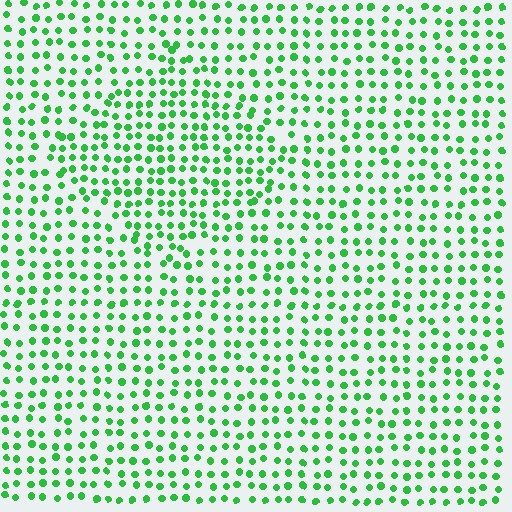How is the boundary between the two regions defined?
The boundary is defined by a change in element density (approximately 1.4x ratio). All elements are the same color, size, and shape.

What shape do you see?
I see a diamond.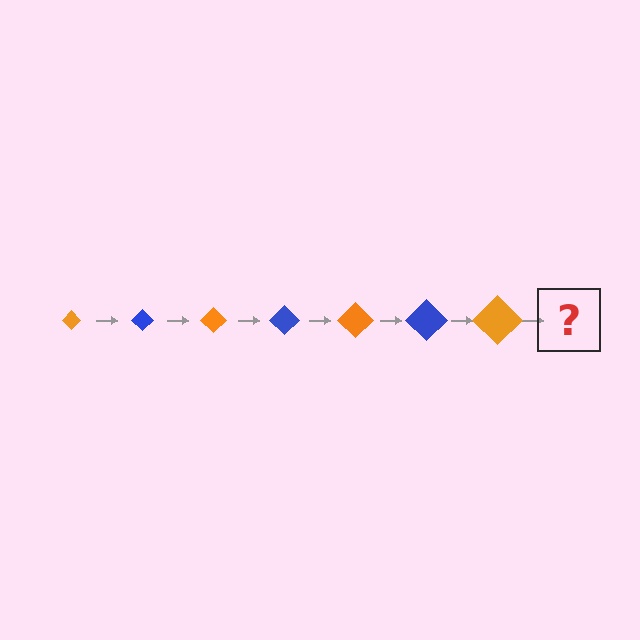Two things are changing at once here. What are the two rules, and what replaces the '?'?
The two rules are that the diamond grows larger each step and the color cycles through orange and blue. The '?' should be a blue diamond, larger than the previous one.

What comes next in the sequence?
The next element should be a blue diamond, larger than the previous one.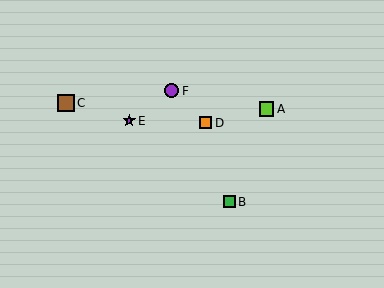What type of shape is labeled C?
Shape C is a brown square.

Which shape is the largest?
The brown square (labeled C) is the largest.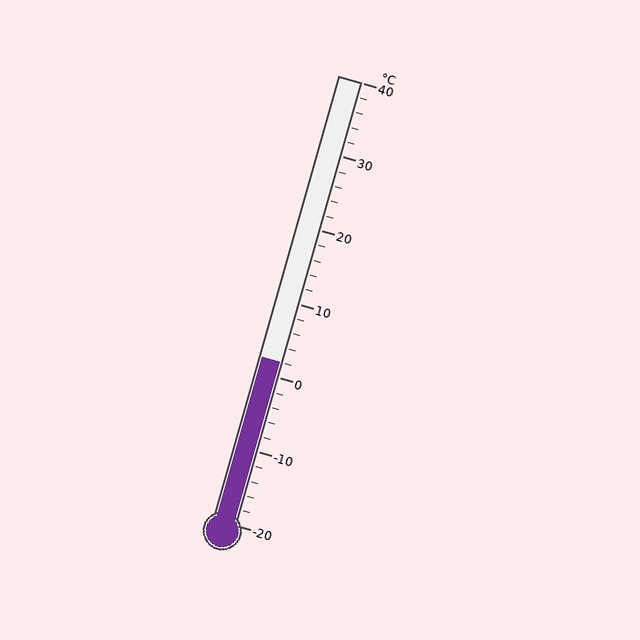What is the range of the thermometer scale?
The thermometer scale ranges from -20°C to 40°C.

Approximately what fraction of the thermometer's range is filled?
The thermometer is filled to approximately 35% of its range.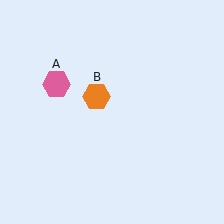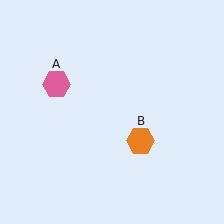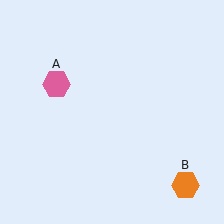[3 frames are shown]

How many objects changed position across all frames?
1 object changed position: orange hexagon (object B).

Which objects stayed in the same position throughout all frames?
Pink hexagon (object A) remained stationary.